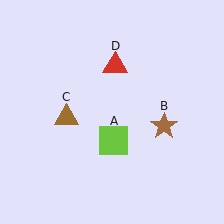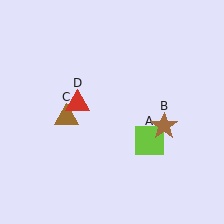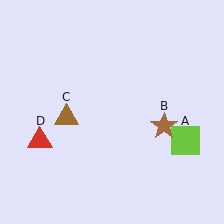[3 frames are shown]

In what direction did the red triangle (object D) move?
The red triangle (object D) moved down and to the left.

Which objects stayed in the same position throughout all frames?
Brown star (object B) and brown triangle (object C) remained stationary.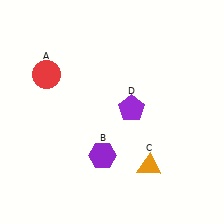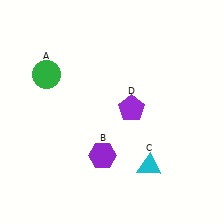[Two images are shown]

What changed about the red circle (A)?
In Image 1, A is red. In Image 2, it changed to green.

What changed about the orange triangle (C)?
In Image 1, C is orange. In Image 2, it changed to cyan.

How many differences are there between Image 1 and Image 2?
There are 2 differences between the two images.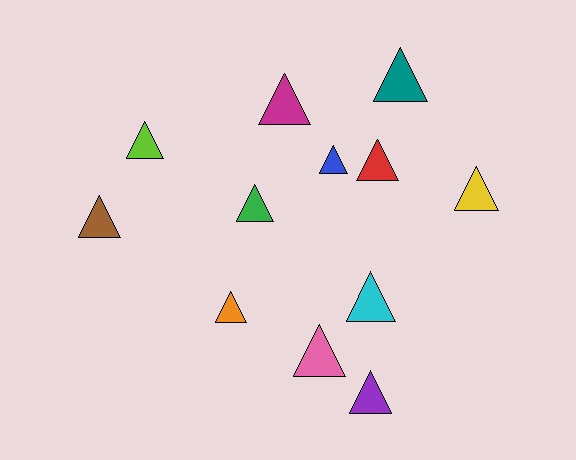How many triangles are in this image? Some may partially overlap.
There are 12 triangles.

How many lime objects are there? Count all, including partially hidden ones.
There is 1 lime object.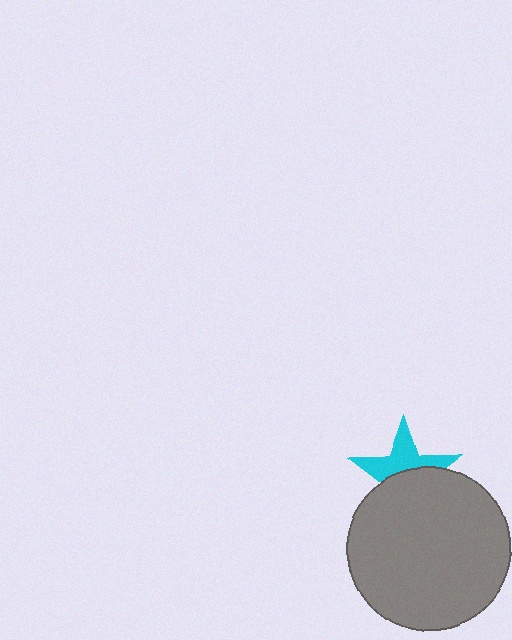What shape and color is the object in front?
The object in front is a gray circle.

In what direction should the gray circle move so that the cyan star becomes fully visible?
The gray circle should move down. That is the shortest direction to clear the overlap and leave the cyan star fully visible.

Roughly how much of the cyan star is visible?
About half of it is visible (roughly 49%).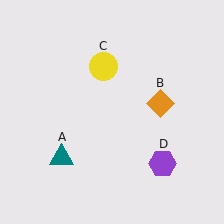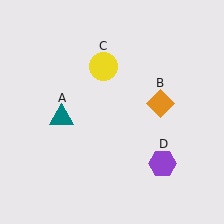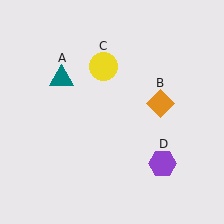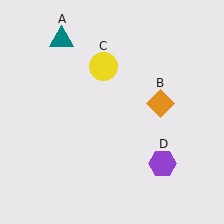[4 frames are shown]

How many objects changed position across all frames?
1 object changed position: teal triangle (object A).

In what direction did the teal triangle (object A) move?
The teal triangle (object A) moved up.